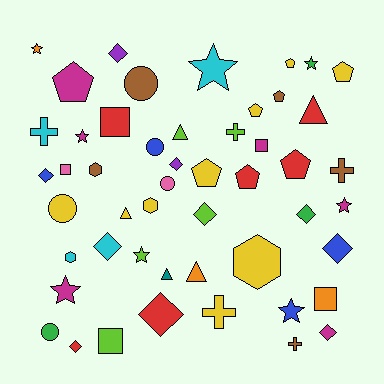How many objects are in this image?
There are 50 objects.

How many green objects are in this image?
There are 3 green objects.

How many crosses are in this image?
There are 5 crosses.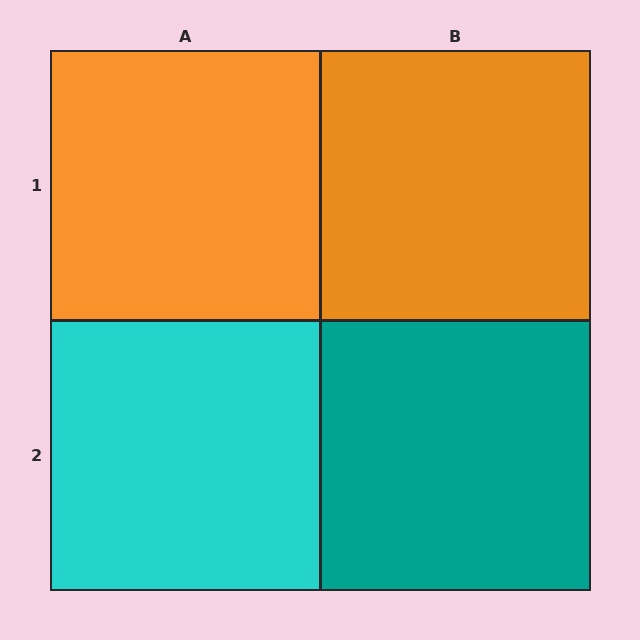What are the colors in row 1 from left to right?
Orange, orange.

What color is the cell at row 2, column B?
Teal.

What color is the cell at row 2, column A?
Cyan.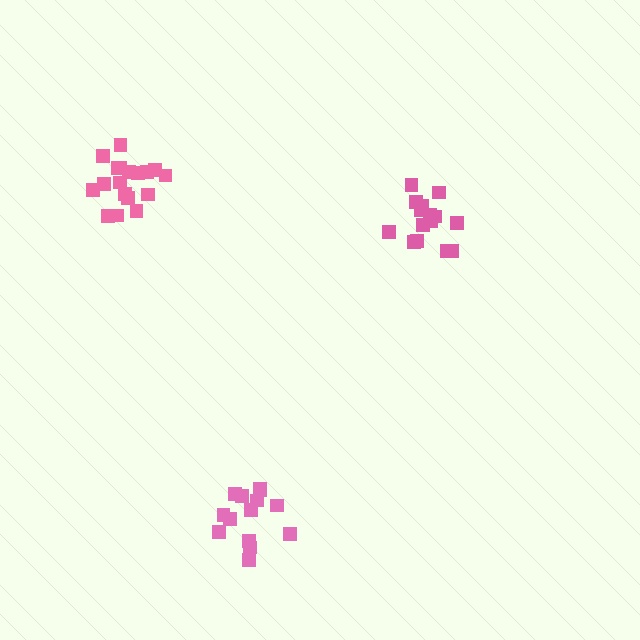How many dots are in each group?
Group 1: 15 dots, Group 2: 14 dots, Group 3: 18 dots (47 total).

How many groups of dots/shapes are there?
There are 3 groups.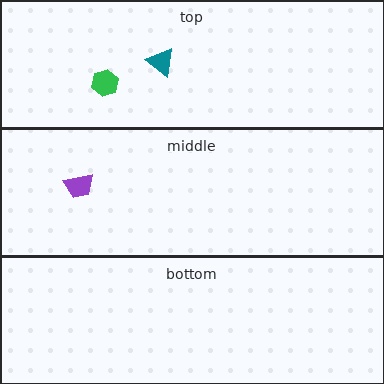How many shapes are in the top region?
2.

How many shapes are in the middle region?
1.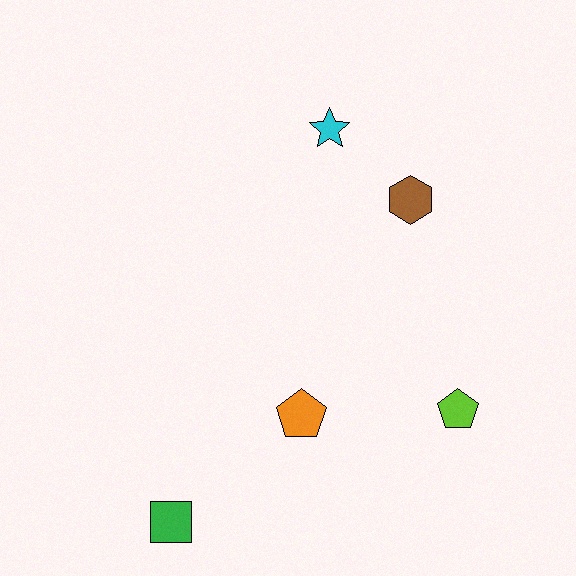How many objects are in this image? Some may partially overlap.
There are 5 objects.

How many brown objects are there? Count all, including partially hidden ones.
There is 1 brown object.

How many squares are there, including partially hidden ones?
There is 1 square.